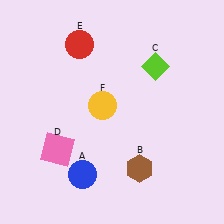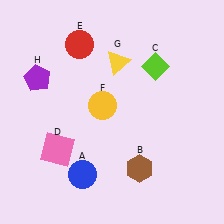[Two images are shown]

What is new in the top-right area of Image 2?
A yellow triangle (G) was added in the top-right area of Image 2.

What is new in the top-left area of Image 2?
A purple pentagon (H) was added in the top-left area of Image 2.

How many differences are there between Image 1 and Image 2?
There are 2 differences between the two images.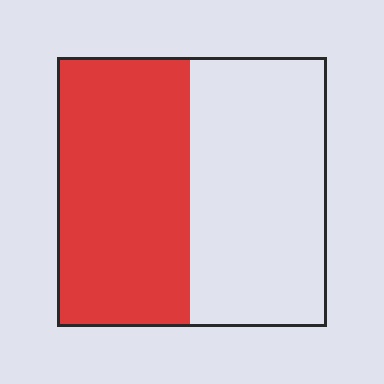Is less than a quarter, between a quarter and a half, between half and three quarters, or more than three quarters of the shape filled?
Between a quarter and a half.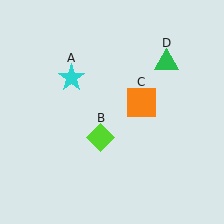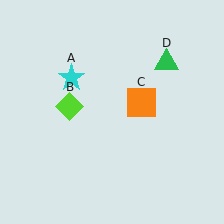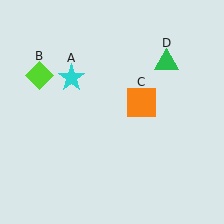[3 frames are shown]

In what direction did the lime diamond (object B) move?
The lime diamond (object B) moved up and to the left.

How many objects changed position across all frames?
1 object changed position: lime diamond (object B).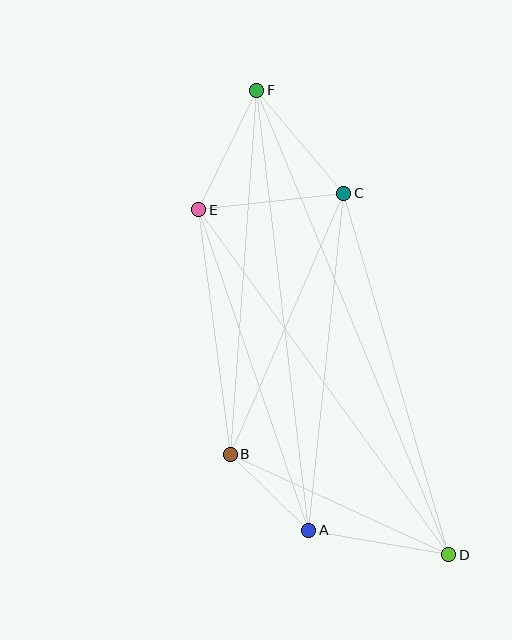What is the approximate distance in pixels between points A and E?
The distance between A and E is approximately 339 pixels.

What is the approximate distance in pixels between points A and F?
The distance between A and F is approximately 443 pixels.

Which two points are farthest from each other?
Points D and F are farthest from each other.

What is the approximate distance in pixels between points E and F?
The distance between E and F is approximately 133 pixels.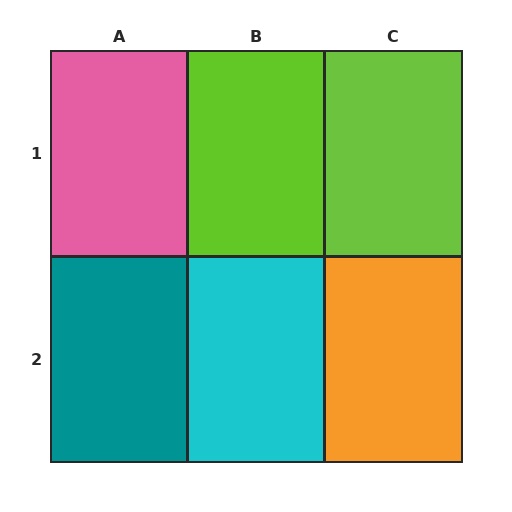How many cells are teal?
1 cell is teal.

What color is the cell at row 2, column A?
Teal.